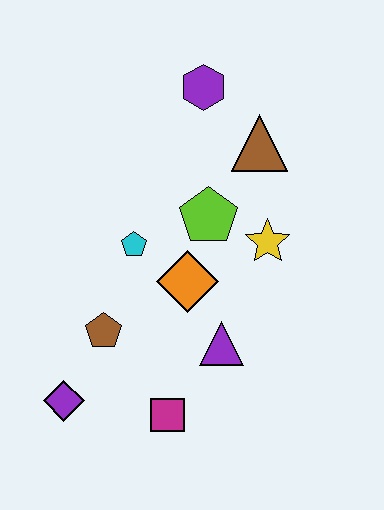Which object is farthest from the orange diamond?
The purple hexagon is farthest from the orange diamond.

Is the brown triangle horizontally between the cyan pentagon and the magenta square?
No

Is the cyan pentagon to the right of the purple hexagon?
No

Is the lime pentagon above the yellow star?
Yes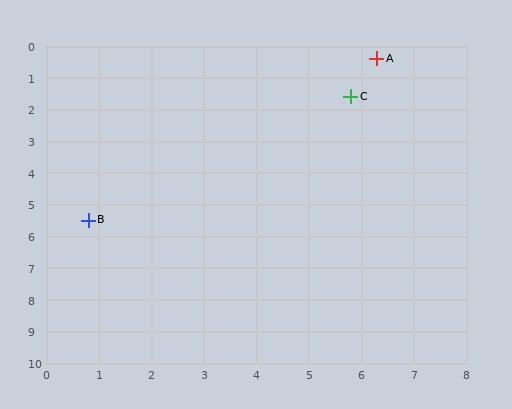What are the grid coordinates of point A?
Point A is at approximately (6.3, 0.4).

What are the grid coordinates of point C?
Point C is at approximately (5.8, 1.6).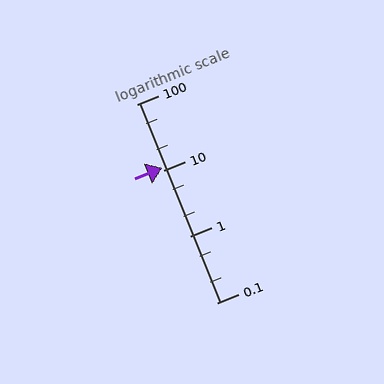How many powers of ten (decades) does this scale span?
The scale spans 3 decades, from 0.1 to 100.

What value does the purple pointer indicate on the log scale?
The pointer indicates approximately 11.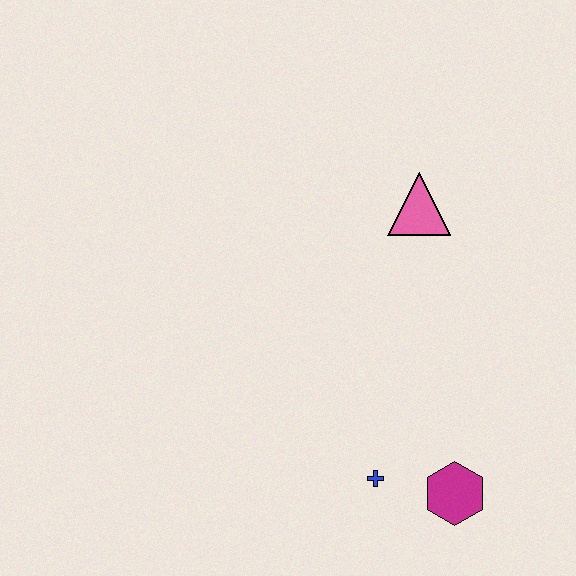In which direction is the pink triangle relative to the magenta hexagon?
The pink triangle is above the magenta hexagon.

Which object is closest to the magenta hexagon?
The blue cross is closest to the magenta hexagon.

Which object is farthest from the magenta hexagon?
The pink triangle is farthest from the magenta hexagon.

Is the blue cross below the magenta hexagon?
No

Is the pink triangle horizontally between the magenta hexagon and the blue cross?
Yes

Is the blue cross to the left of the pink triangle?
Yes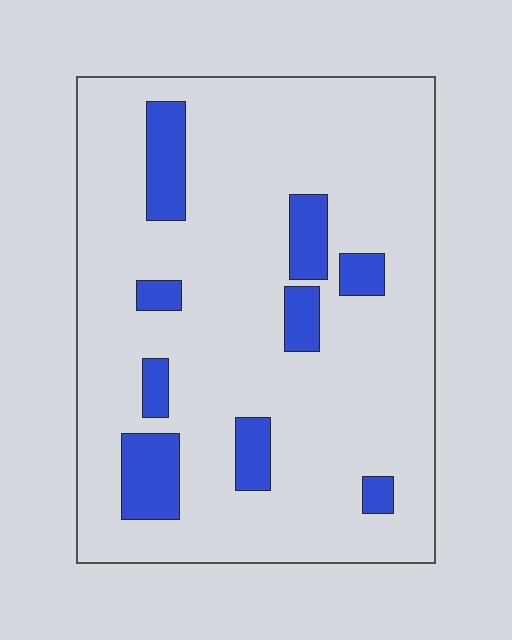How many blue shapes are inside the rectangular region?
9.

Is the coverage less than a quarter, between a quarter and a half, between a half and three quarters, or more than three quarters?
Less than a quarter.